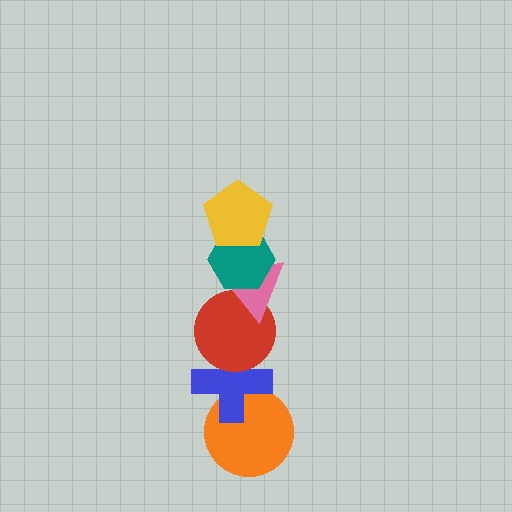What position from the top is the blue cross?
The blue cross is 5th from the top.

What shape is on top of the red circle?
The pink triangle is on top of the red circle.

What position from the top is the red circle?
The red circle is 4th from the top.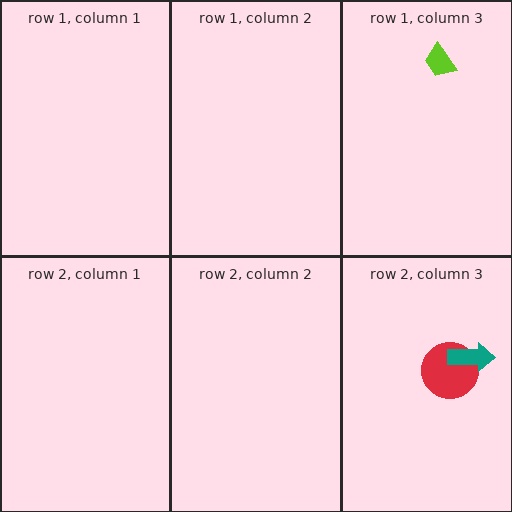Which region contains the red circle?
The row 2, column 3 region.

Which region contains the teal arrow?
The row 2, column 3 region.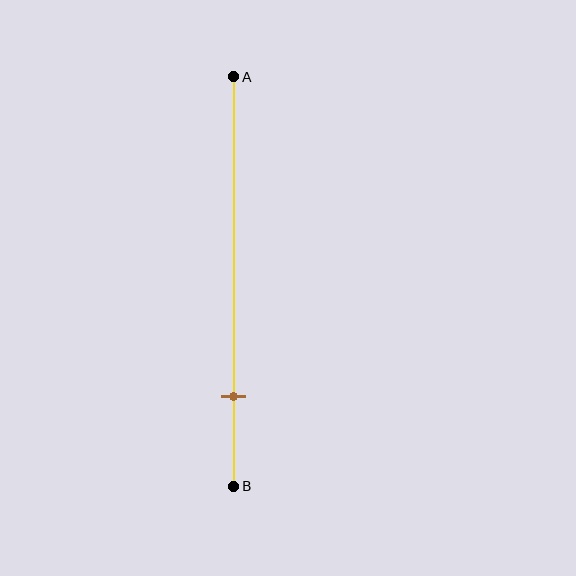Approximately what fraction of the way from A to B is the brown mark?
The brown mark is approximately 80% of the way from A to B.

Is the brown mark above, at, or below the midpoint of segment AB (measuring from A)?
The brown mark is below the midpoint of segment AB.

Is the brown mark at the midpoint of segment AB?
No, the mark is at about 80% from A, not at the 50% midpoint.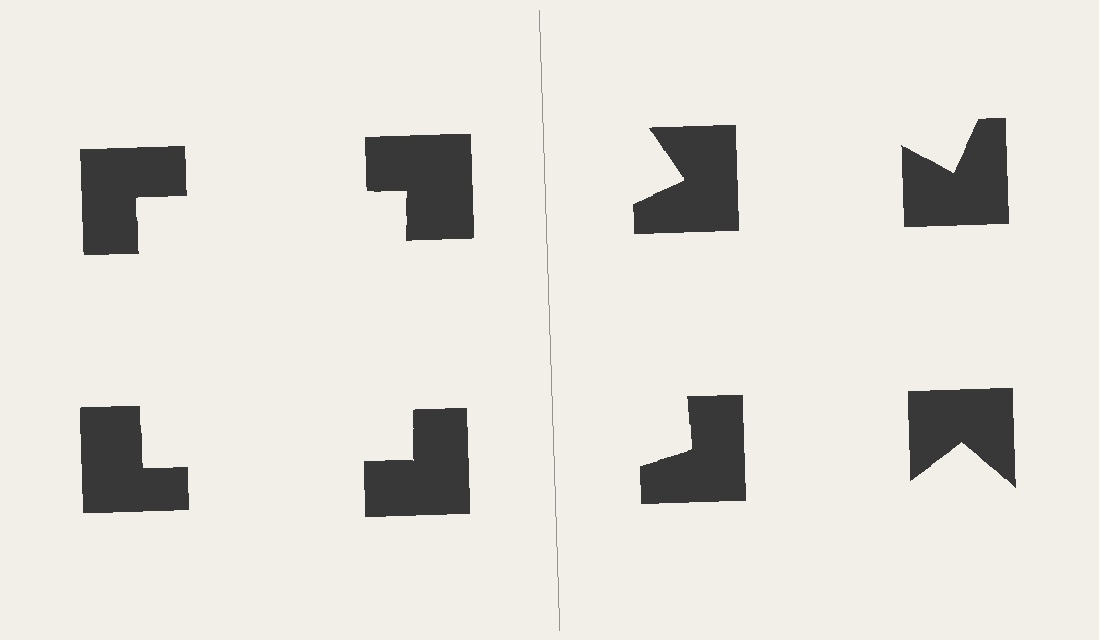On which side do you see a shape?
An illusory square appears on the left side. On the right side the wedge cuts are rotated, so no coherent shape forms.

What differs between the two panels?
The notched squares are positioned identically on both sides; only the wedge orientations differ. On the left they align to a square; on the right they are misaligned.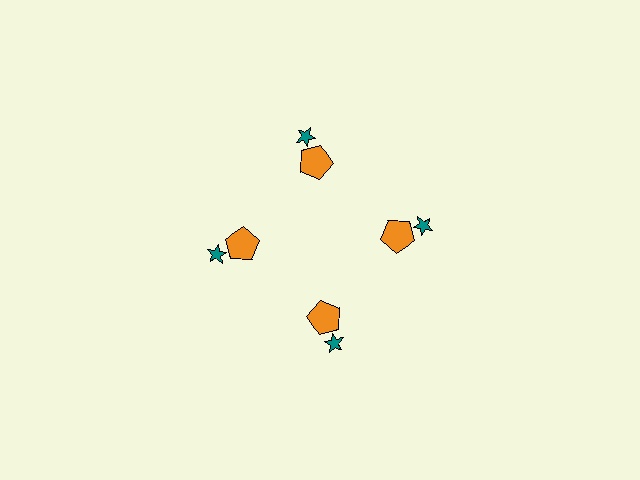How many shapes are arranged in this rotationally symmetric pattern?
There are 8 shapes, arranged in 4 groups of 2.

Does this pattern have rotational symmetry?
Yes, this pattern has 4-fold rotational symmetry. It looks the same after rotating 90 degrees around the center.